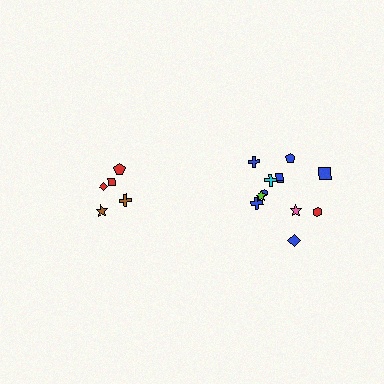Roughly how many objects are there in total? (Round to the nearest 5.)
Roughly 15 objects in total.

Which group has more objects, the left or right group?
The right group.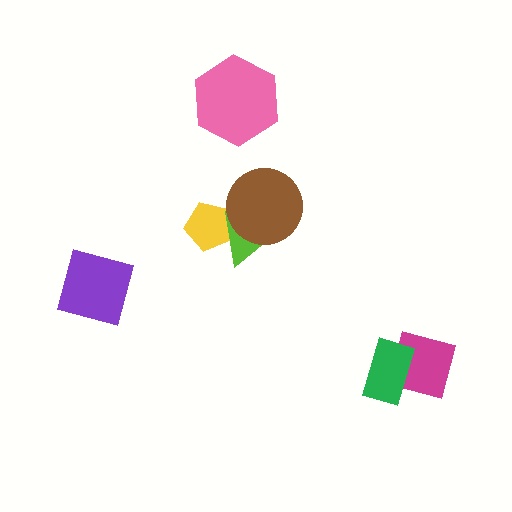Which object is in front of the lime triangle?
The brown circle is in front of the lime triangle.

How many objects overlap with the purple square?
0 objects overlap with the purple square.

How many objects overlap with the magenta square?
1 object overlaps with the magenta square.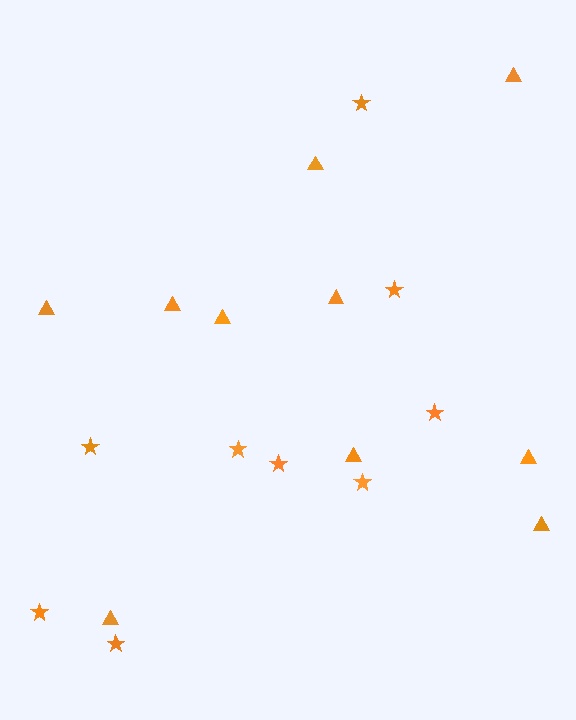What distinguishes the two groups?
There are 2 groups: one group of triangles (10) and one group of stars (9).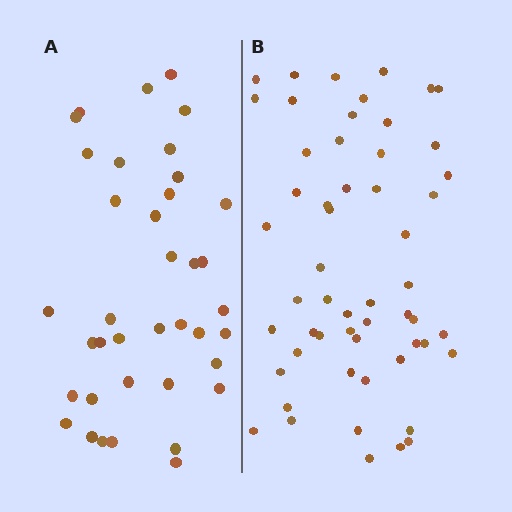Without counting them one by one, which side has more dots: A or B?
Region B (the right region) has more dots.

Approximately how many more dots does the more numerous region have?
Region B has approximately 15 more dots than region A.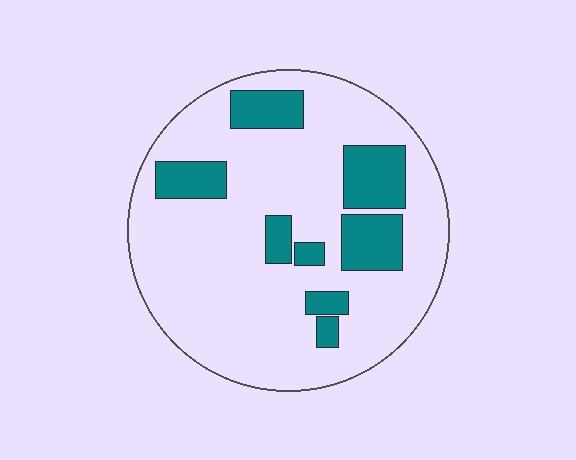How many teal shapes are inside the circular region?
8.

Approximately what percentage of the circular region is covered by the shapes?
Approximately 20%.